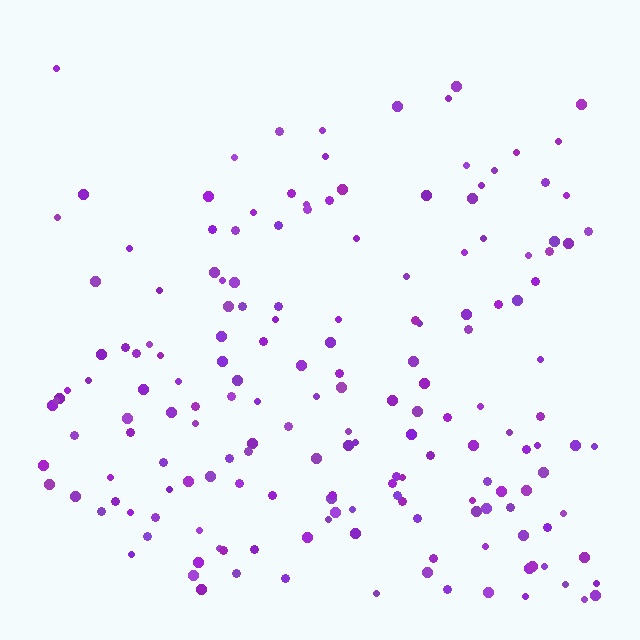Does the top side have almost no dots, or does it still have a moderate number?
Still a moderate number, just noticeably fewer than the bottom.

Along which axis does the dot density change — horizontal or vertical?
Vertical.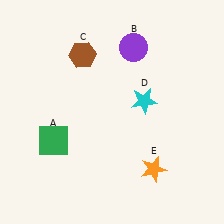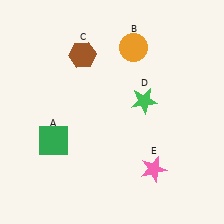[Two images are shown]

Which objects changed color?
B changed from purple to orange. D changed from cyan to green. E changed from orange to pink.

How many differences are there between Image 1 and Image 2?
There are 3 differences between the two images.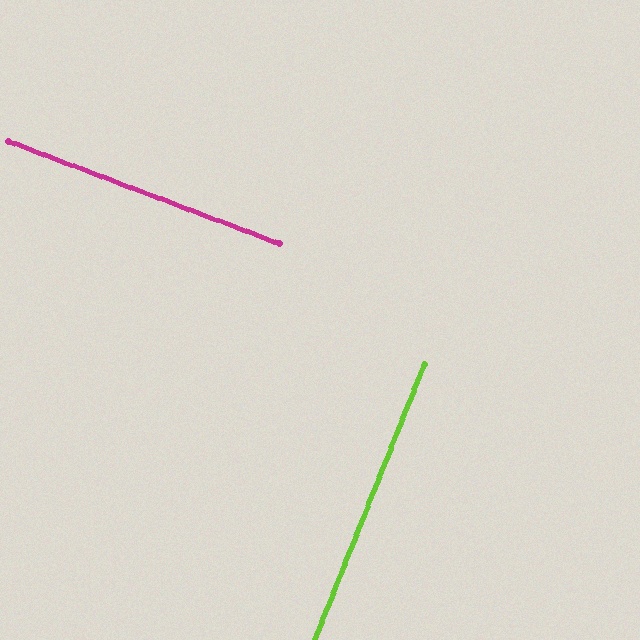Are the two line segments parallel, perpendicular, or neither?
Perpendicular — they meet at approximately 89°.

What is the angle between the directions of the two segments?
Approximately 89 degrees.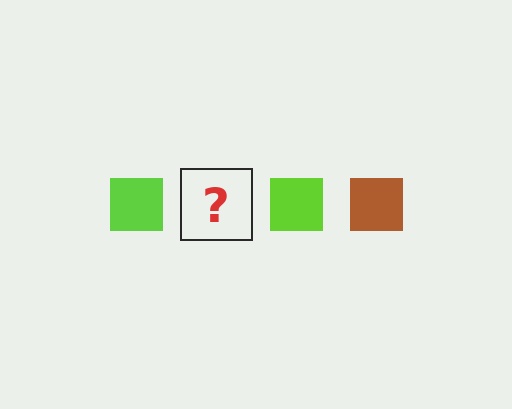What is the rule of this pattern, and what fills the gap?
The rule is that the pattern cycles through lime, brown squares. The gap should be filled with a brown square.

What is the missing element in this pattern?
The missing element is a brown square.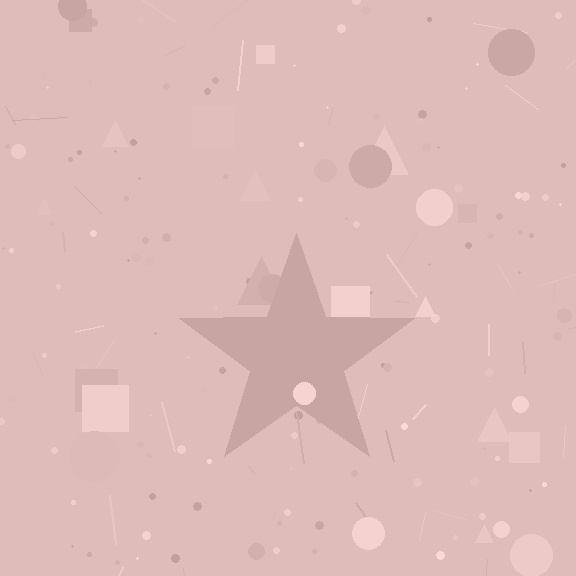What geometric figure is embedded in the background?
A star is embedded in the background.